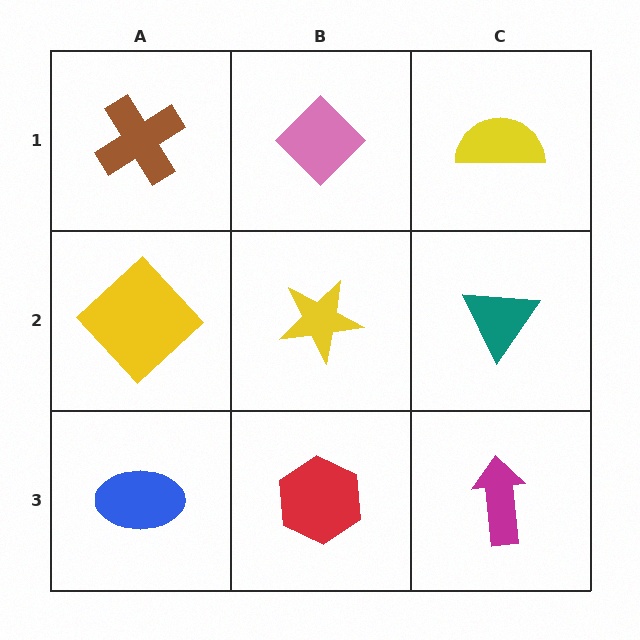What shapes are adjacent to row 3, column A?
A yellow diamond (row 2, column A), a red hexagon (row 3, column B).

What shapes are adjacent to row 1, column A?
A yellow diamond (row 2, column A), a pink diamond (row 1, column B).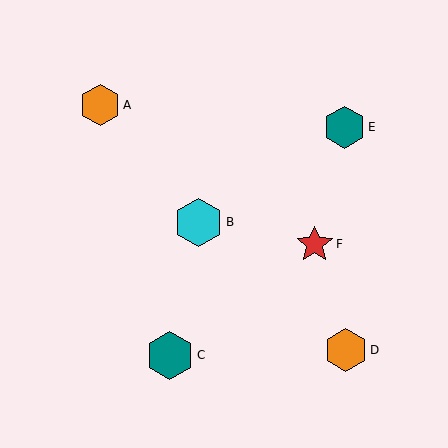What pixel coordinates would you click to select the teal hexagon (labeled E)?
Click at (344, 127) to select the teal hexagon E.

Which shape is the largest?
The cyan hexagon (labeled B) is the largest.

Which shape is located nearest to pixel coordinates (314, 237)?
The red star (labeled F) at (315, 244) is nearest to that location.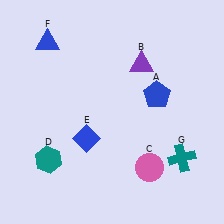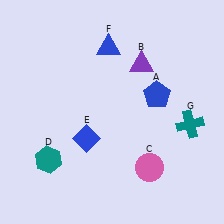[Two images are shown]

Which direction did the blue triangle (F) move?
The blue triangle (F) moved right.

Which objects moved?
The objects that moved are: the blue triangle (F), the teal cross (G).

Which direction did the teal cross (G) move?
The teal cross (G) moved up.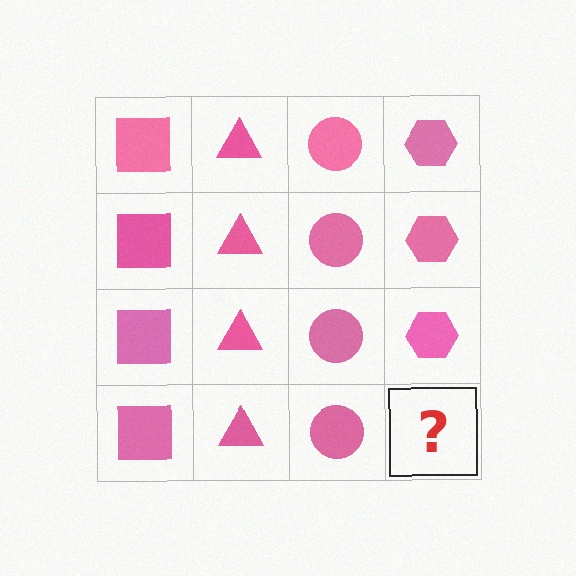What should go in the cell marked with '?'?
The missing cell should contain a pink hexagon.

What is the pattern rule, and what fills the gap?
The rule is that each column has a consistent shape. The gap should be filled with a pink hexagon.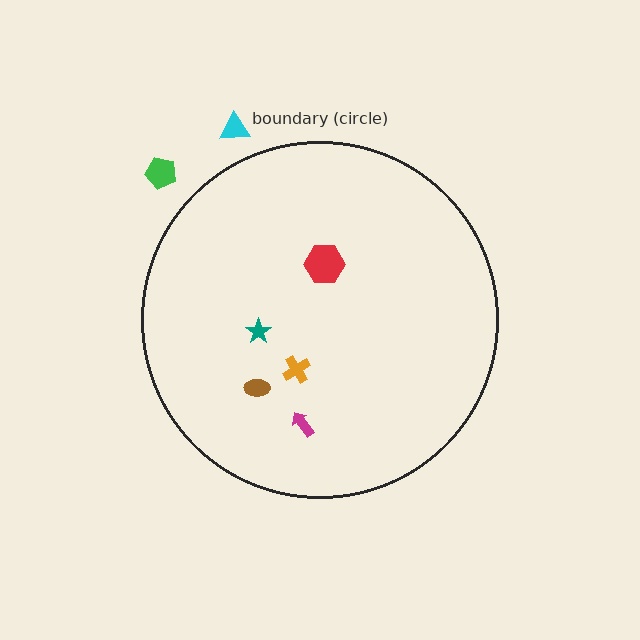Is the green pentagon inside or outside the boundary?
Outside.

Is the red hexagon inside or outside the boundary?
Inside.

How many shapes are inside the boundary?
5 inside, 2 outside.